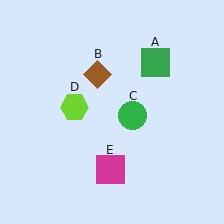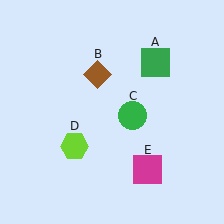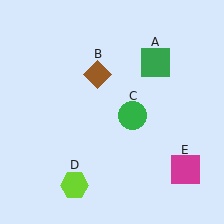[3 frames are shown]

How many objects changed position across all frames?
2 objects changed position: lime hexagon (object D), magenta square (object E).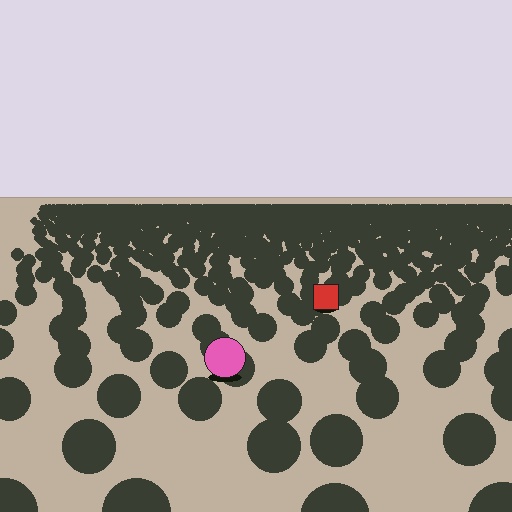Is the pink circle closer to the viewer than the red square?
Yes. The pink circle is closer — you can tell from the texture gradient: the ground texture is coarser near it.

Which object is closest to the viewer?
The pink circle is closest. The texture marks near it are larger and more spread out.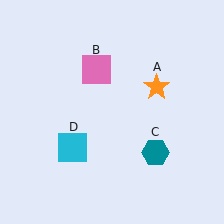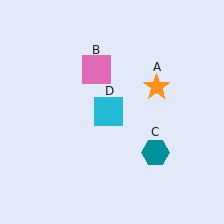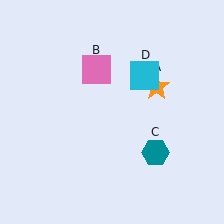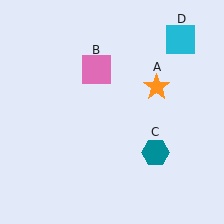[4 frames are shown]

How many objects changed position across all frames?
1 object changed position: cyan square (object D).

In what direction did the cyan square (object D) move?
The cyan square (object D) moved up and to the right.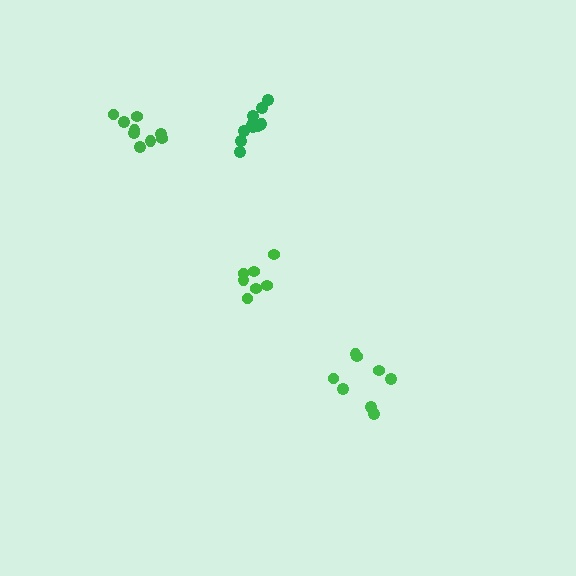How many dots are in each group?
Group 1: 10 dots, Group 2: 9 dots, Group 3: 7 dots, Group 4: 8 dots (34 total).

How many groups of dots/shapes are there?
There are 4 groups.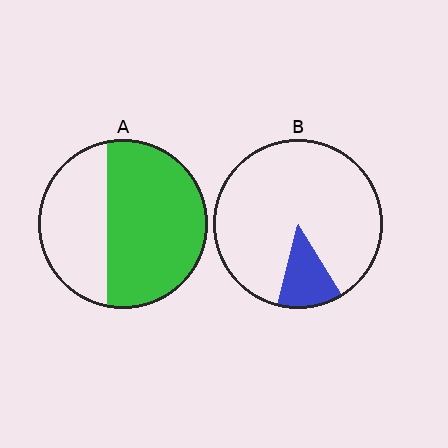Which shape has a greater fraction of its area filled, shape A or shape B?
Shape A.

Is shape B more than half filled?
No.